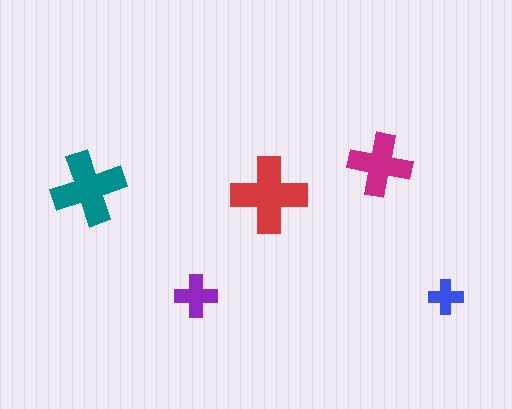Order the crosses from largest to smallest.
the red one, the teal one, the magenta one, the purple one, the blue one.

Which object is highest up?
The magenta cross is topmost.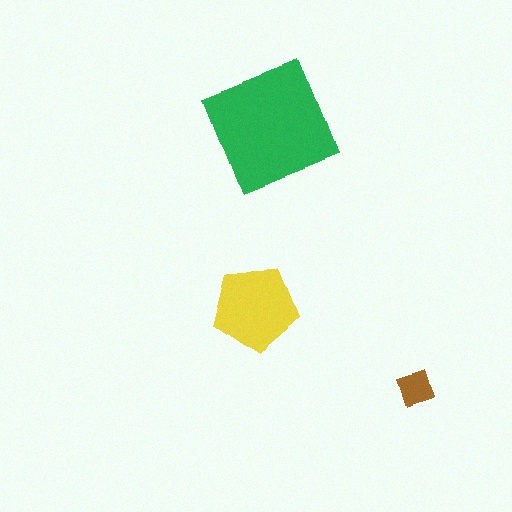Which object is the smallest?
The brown diamond.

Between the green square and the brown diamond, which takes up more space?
The green square.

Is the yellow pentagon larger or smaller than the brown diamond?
Larger.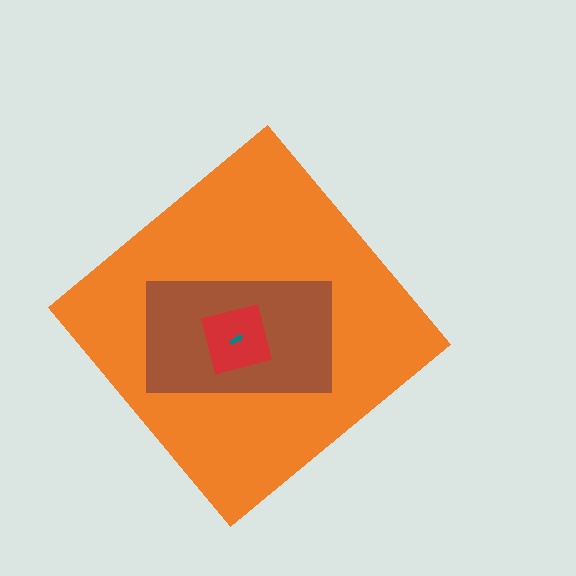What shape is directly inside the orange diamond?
The brown rectangle.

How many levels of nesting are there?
4.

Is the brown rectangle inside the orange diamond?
Yes.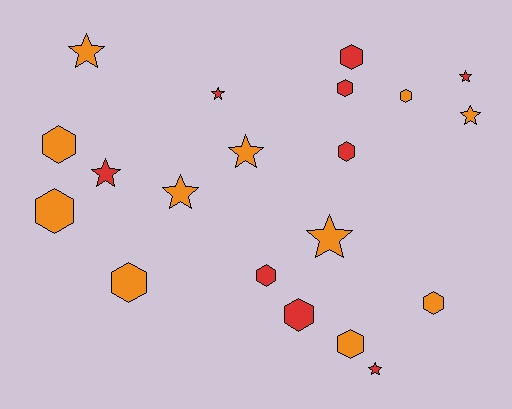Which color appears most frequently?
Orange, with 11 objects.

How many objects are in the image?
There are 20 objects.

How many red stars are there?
There are 4 red stars.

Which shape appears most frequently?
Hexagon, with 11 objects.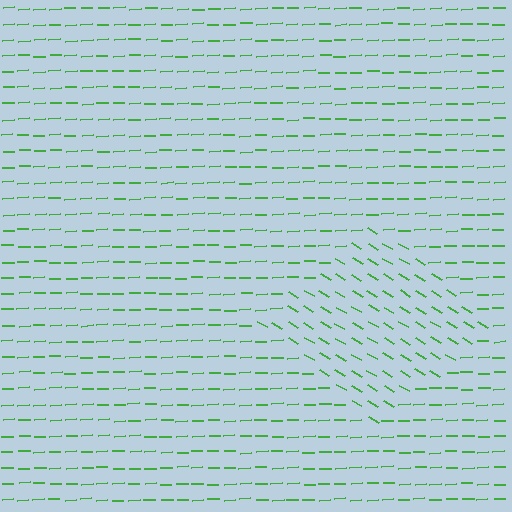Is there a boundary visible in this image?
Yes, there is a texture boundary formed by a change in line orientation.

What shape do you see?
I see a diamond.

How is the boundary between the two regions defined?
The boundary is defined purely by a change in line orientation (approximately 34 degrees difference). All lines are the same color and thickness.